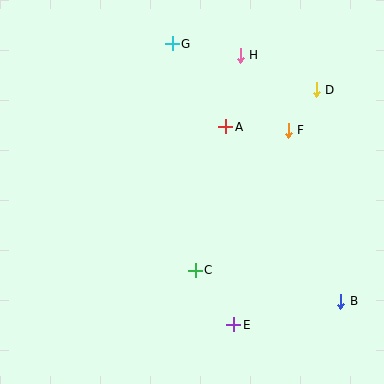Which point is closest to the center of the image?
Point A at (226, 127) is closest to the center.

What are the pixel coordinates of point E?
Point E is at (234, 325).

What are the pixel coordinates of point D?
Point D is at (316, 90).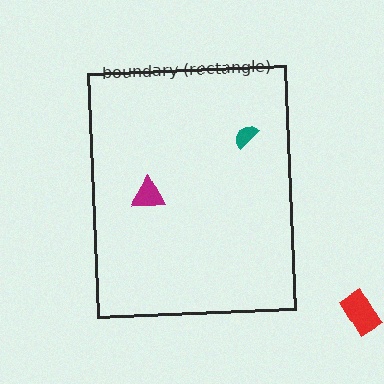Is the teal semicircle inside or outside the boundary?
Inside.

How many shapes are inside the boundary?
2 inside, 1 outside.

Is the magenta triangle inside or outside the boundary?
Inside.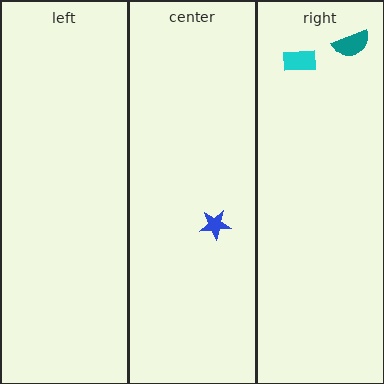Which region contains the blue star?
The center region.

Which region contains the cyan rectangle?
The right region.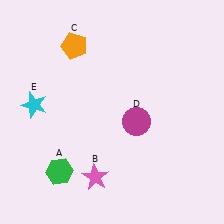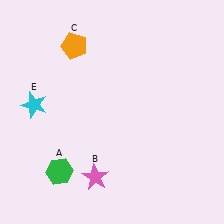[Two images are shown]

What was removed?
The magenta circle (D) was removed in Image 2.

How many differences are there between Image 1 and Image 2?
There is 1 difference between the two images.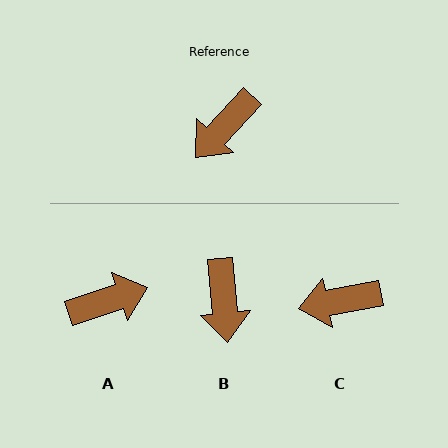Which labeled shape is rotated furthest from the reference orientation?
A, about 151 degrees away.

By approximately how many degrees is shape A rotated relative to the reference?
Approximately 151 degrees counter-clockwise.